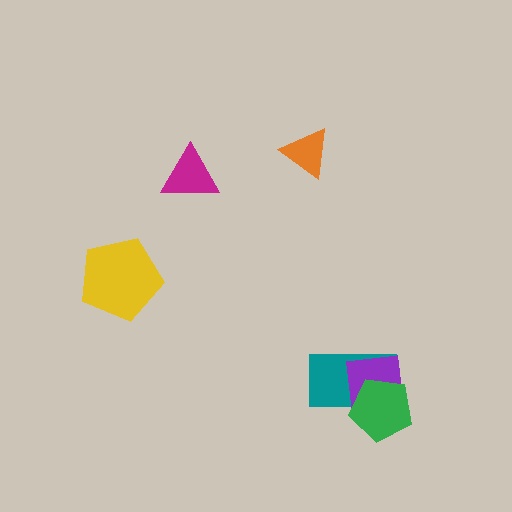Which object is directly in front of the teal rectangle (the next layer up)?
The purple square is directly in front of the teal rectangle.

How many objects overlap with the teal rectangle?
2 objects overlap with the teal rectangle.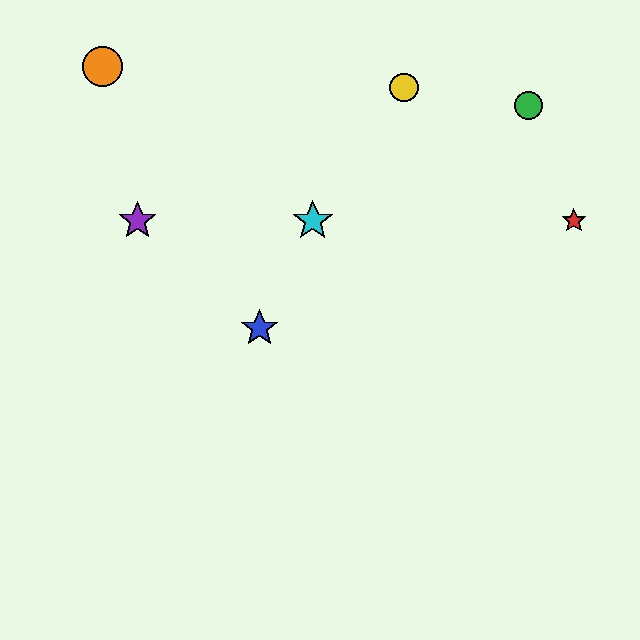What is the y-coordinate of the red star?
The red star is at y≈221.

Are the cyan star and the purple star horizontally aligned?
Yes, both are at y≈221.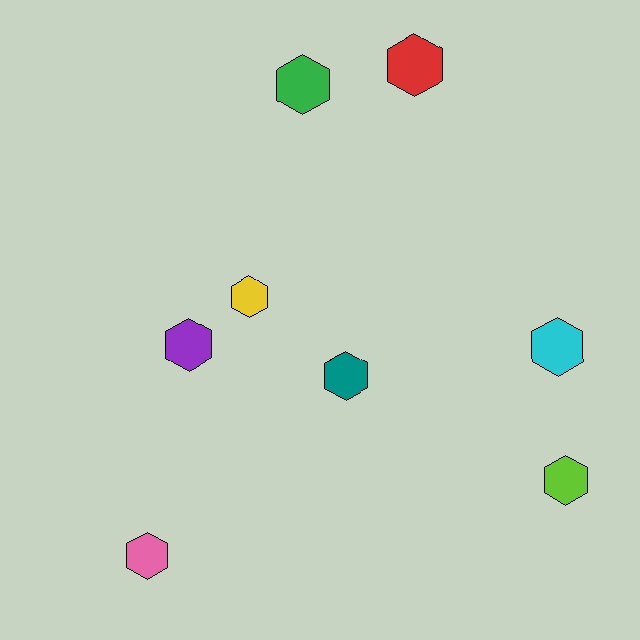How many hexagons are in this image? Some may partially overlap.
There are 8 hexagons.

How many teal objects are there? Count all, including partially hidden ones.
There is 1 teal object.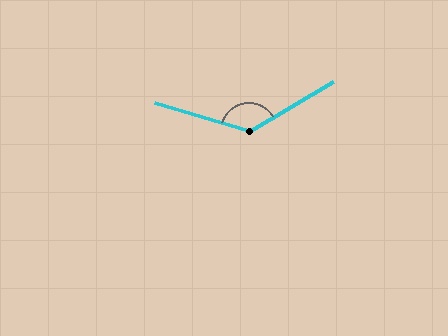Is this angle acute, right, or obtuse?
It is obtuse.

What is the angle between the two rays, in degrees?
Approximately 133 degrees.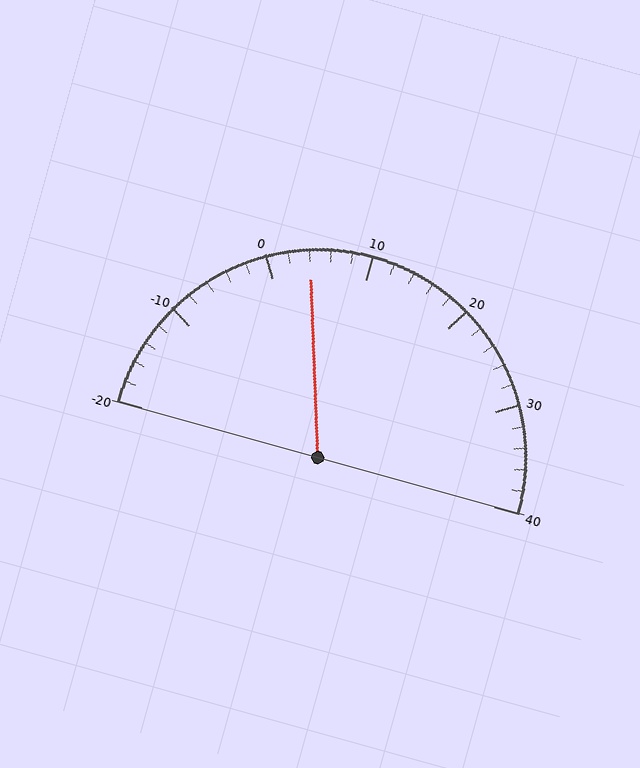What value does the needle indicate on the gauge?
The needle indicates approximately 4.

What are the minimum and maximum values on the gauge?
The gauge ranges from -20 to 40.